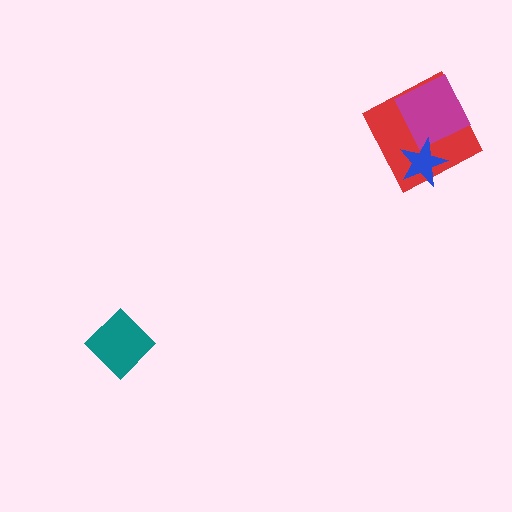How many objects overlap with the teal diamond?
0 objects overlap with the teal diamond.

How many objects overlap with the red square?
2 objects overlap with the red square.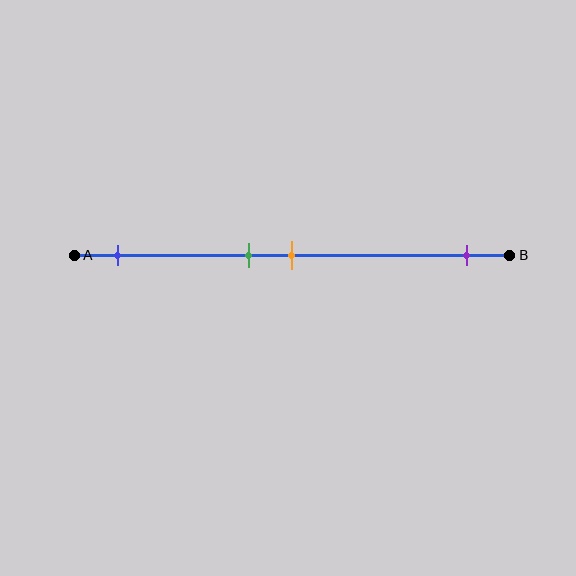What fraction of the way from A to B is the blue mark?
The blue mark is approximately 10% (0.1) of the way from A to B.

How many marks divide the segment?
There are 4 marks dividing the segment.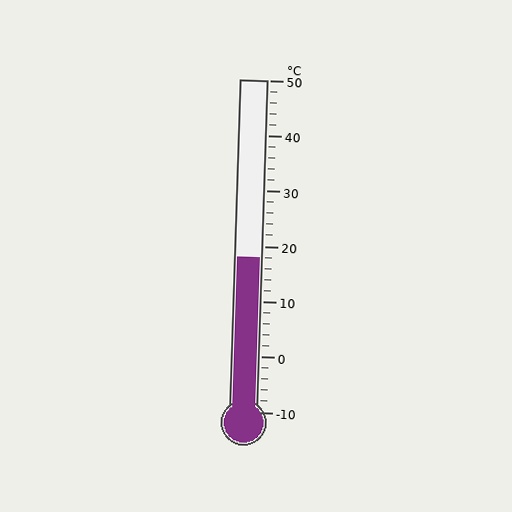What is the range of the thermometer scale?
The thermometer scale ranges from -10°C to 50°C.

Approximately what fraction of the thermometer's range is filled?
The thermometer is filled to approximately 45% of its range.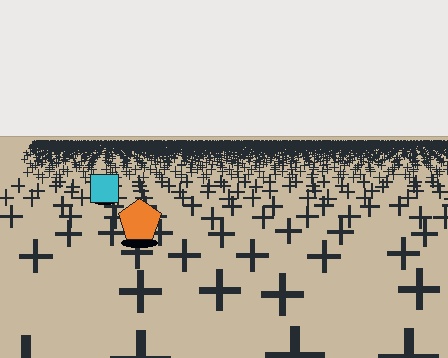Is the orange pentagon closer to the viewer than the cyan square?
Yes. The orange pentagon is closer — you can tell from the texture gradient: the ground texture is coarser near it.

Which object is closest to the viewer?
The orange pentagon is closest. The texture marks near it are larger and more spread out.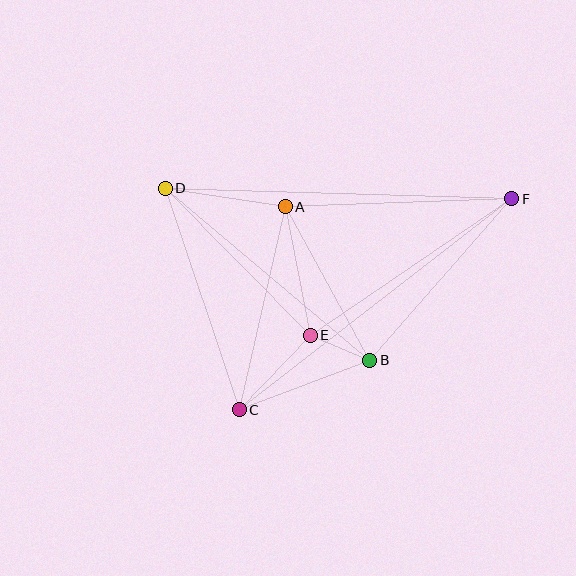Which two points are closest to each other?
Points B and E are closest to each other.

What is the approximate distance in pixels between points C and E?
The distance between C and E is approximately 103 pixels.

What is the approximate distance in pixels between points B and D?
The distance between B and D is approximately 268 pixels.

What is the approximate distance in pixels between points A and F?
The distance between A and F is approximately 227 pixels.